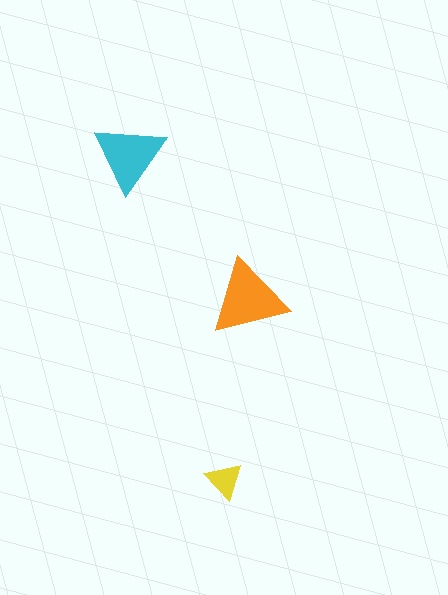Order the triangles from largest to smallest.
the orange one, the cyan one, the yellow one.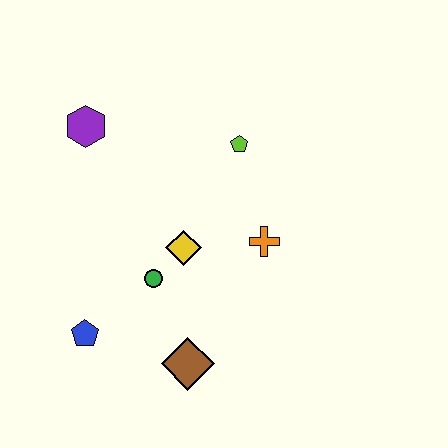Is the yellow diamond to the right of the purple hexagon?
Yes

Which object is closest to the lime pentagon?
The orange cross is closest to the lime pentagon.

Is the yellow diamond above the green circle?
Yes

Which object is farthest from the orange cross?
The purple hexagon is farthest from the orange cross.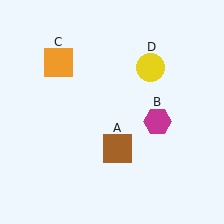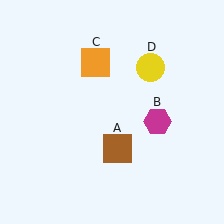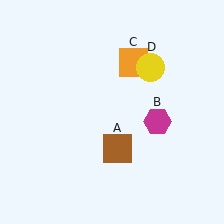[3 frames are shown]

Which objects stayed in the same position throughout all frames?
Brown square (object A) and magenta hexagon (object B) and yellow circle (object D) remained stationary.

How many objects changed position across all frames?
1 object changed position: orange square (object C).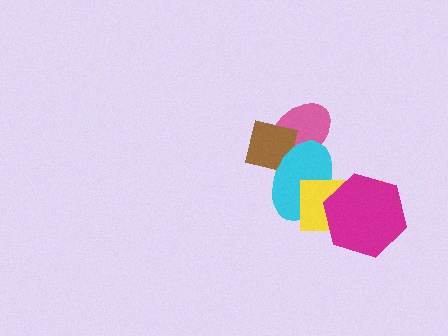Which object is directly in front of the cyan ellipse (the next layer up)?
The yellow rectangle is directly in front of the cyan ellipse.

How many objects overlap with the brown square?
2 objects overlap with the brown square.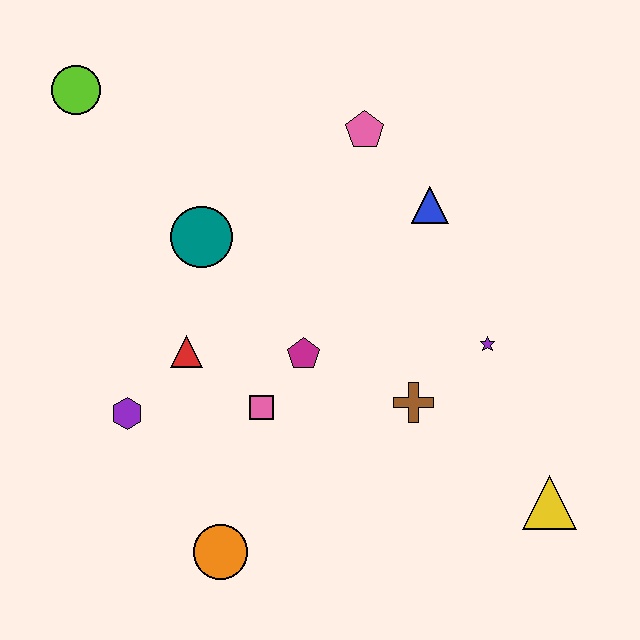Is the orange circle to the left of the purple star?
Yes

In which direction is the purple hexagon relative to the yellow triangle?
The purple hexagon is to the left of the yellow triangle.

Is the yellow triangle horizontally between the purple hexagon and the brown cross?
No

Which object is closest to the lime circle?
The teal circle is closest to the lime circle.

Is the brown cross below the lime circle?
Yes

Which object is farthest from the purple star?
The lime circle is farthest from the purple star.